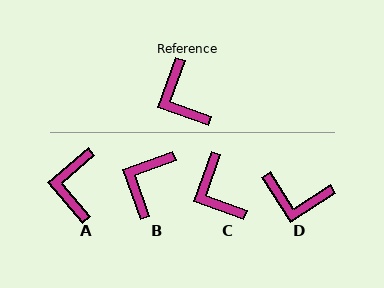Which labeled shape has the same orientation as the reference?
C.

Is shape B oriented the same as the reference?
No, it is off by about 51 degrees.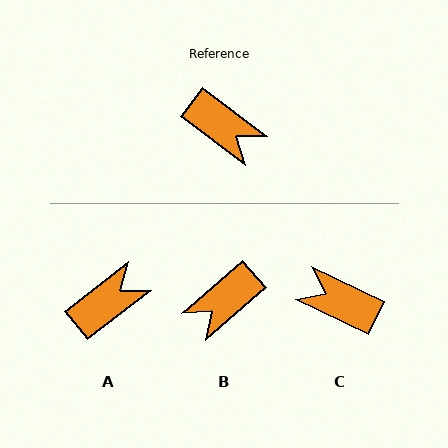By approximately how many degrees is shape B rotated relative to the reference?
Approximately 101 degrees clockwise.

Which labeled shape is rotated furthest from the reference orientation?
C, about 168 degrees away.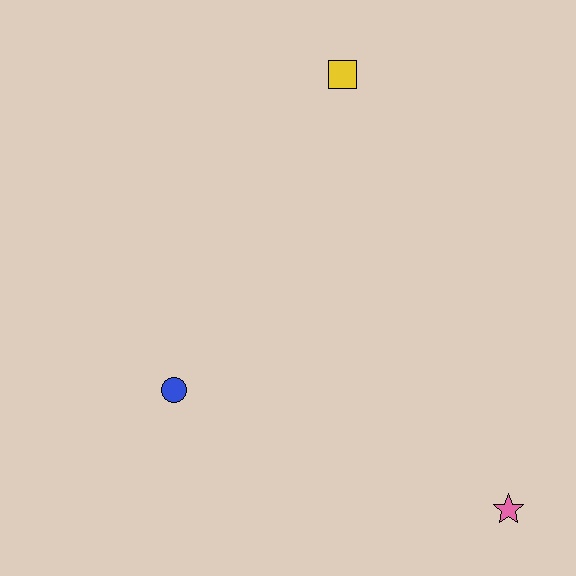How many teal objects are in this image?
There are no teal objects.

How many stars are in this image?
There is 1 star.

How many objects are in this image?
There are 3 objects.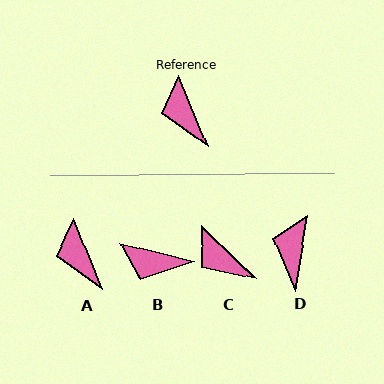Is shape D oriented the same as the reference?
No, it is off by about 32 degrees.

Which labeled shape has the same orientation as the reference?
A.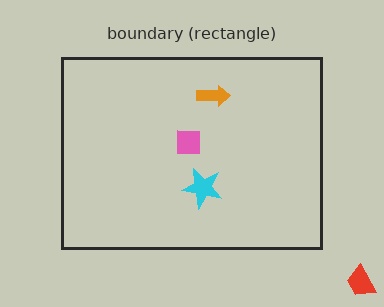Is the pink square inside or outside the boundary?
Inside.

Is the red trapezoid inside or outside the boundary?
Outside.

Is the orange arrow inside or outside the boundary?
Inside.